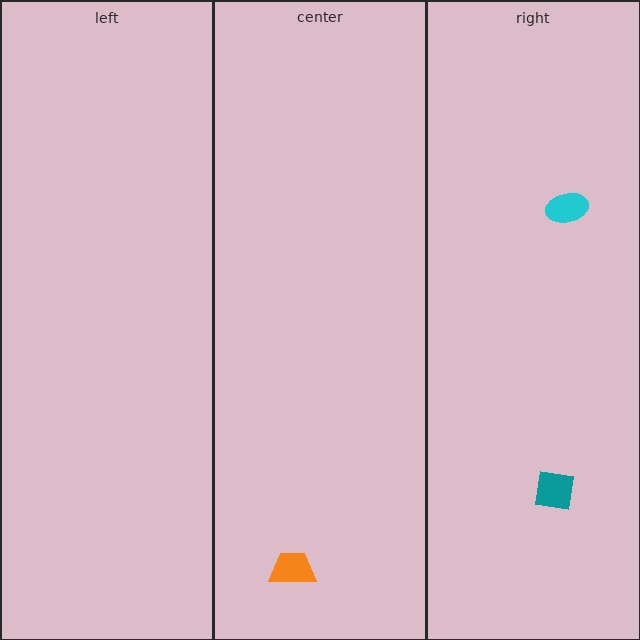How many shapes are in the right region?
2.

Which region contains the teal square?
The right region.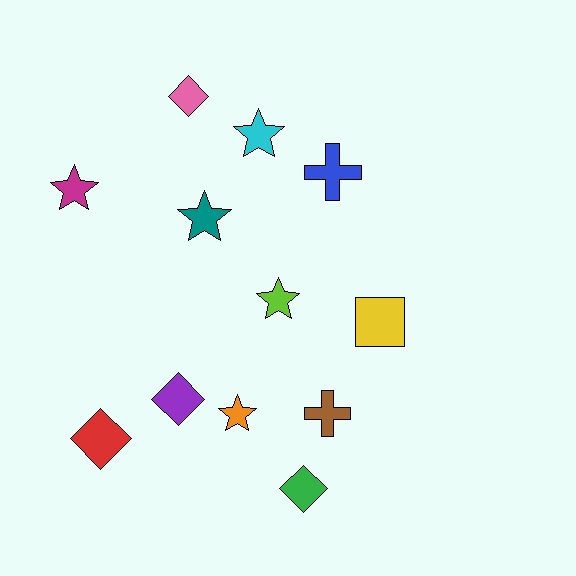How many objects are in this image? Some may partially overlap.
There are 12 objects.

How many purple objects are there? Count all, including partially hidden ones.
There is 1 purple object.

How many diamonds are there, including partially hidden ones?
There are 4 diamonds.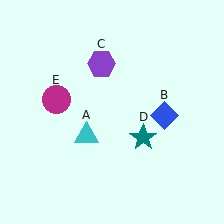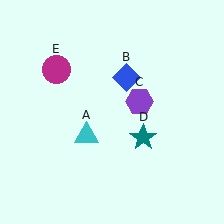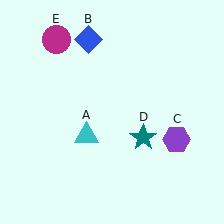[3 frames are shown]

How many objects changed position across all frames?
3 objects changed position: blue diamond (object B), purple hexagon (object C), magenta circle (object E).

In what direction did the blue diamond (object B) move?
The blue diamond (object B) moved up and to the left.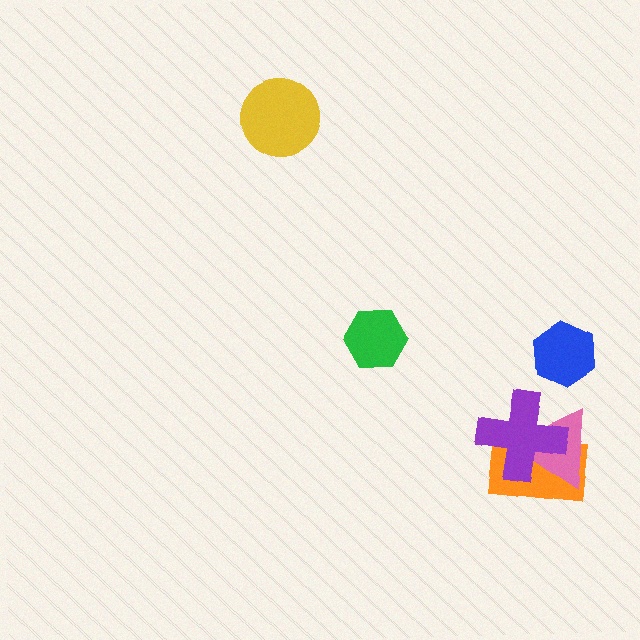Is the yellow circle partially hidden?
No, no other shape covers it.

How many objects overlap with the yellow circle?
0 objects overlap with the yellow circle.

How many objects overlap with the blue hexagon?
0 objects overlap with the blue hexagon.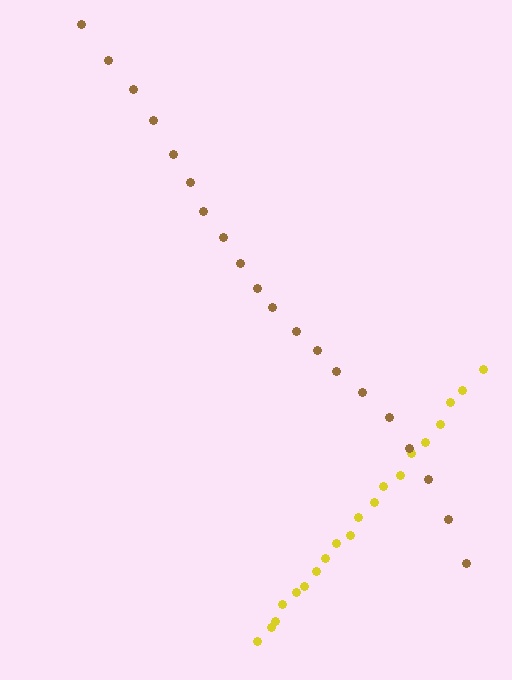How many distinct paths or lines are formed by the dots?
There are 2 distinct paths.